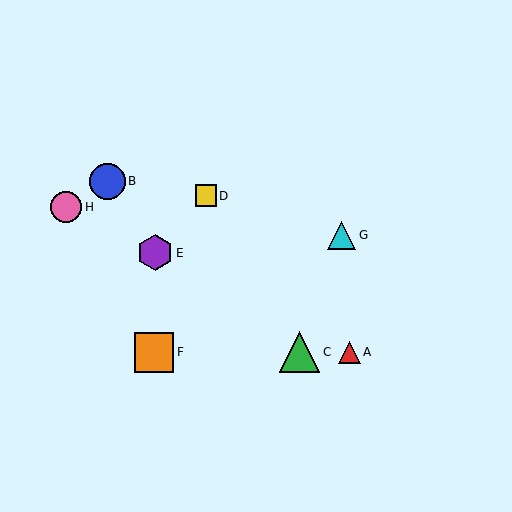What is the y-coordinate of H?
Object H is at y≈207.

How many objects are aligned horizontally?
3 objects (A, C, F) are aligned horizontally.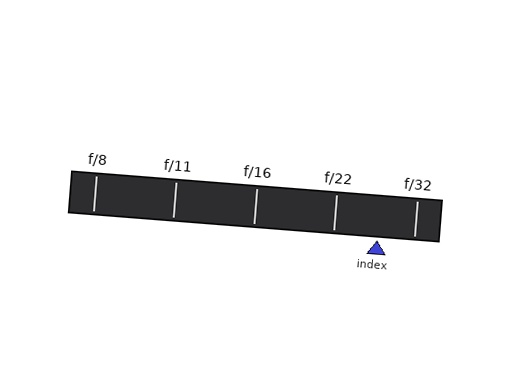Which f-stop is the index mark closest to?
The index mark is closest to f/32.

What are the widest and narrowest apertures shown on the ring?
The widest aperture shown is f/8 and the narrowest is f/32.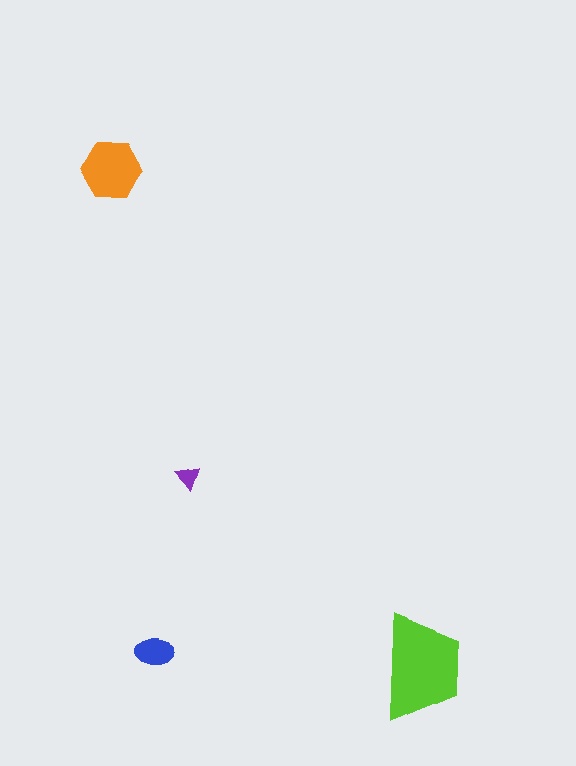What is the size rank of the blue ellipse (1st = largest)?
3rd.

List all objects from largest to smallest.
The lime trapezoid, the orange hexagon, the blue ellipse, the purple triangle.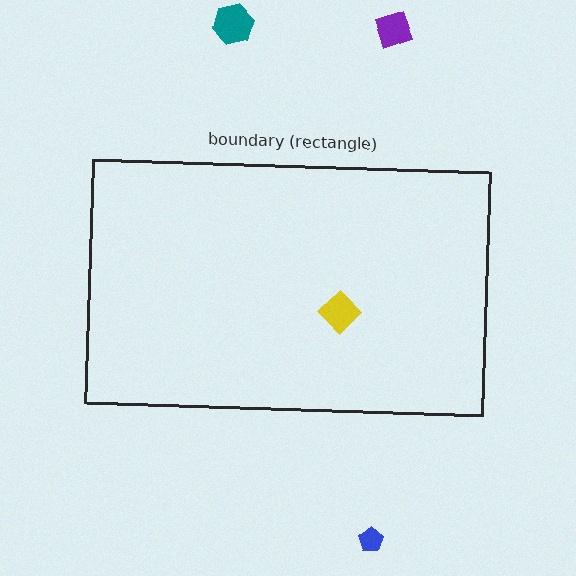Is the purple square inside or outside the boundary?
Outside.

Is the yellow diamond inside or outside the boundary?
Inside.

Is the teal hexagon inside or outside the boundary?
Outside.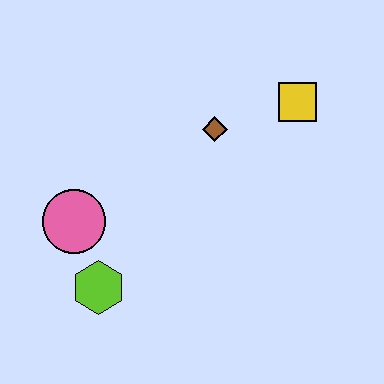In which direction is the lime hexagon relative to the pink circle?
The lime hexagon is below the pink circle.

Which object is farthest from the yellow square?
The lime hexagon is farthest from the yellow square.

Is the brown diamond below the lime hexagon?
No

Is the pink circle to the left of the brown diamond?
Yes